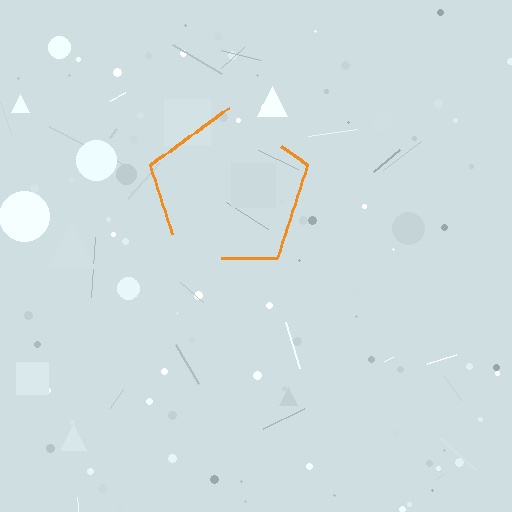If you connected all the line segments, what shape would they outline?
They would outline a pentagon.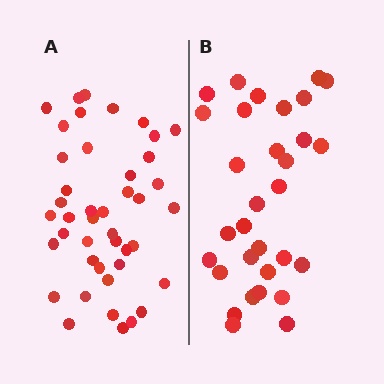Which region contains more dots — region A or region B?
Region A (the left region) has more dots.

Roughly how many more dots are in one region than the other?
Region A has roughly 12 or so more dots than region B.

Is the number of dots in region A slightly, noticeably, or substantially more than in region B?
Region A has noticeably more, but not dramatically so. The ratio is roughly 1.4 to 1.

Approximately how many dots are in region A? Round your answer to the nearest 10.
About 40 dots. (The exact count is 43, which rounds to 40.)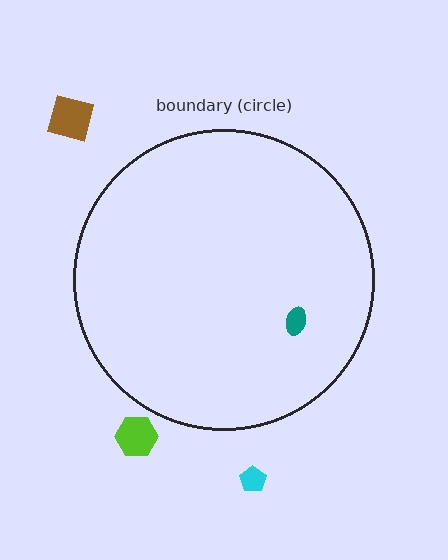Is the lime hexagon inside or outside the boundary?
Outside.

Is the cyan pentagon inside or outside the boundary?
Outside.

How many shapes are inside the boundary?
1 inside, 3 outside.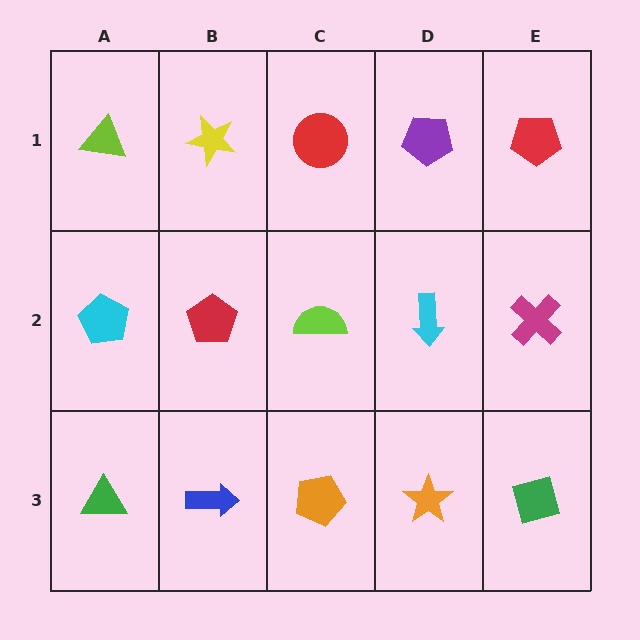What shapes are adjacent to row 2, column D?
A purple pentagon (row 1, column D), an orange star (row 3, column D), a lime semicircle (row 2, column C), a magenta cross (row 2, column E).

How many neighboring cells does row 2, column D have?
4.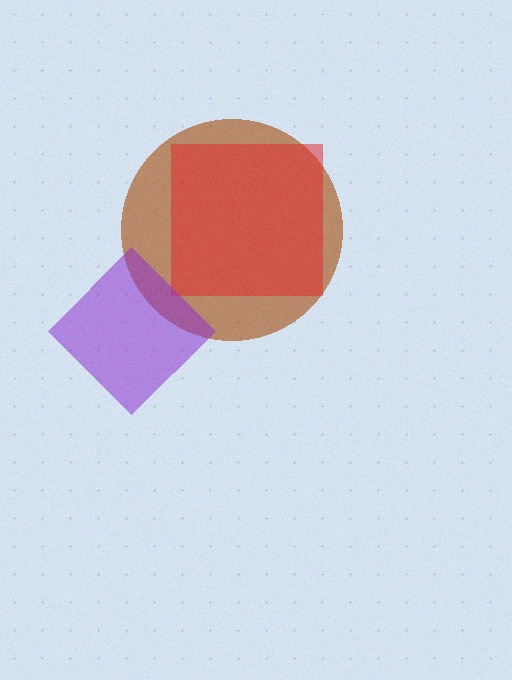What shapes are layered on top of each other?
The layered shapes are: a brown circle, a red square, a purple diamond.